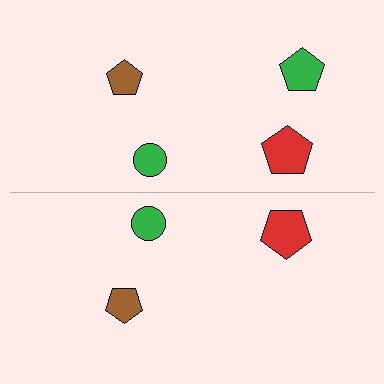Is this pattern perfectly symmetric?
No, the pattern is not perfectly symmetric. A green pentagon is missing from the bottom side.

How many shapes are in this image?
There are 7 shapes in this image.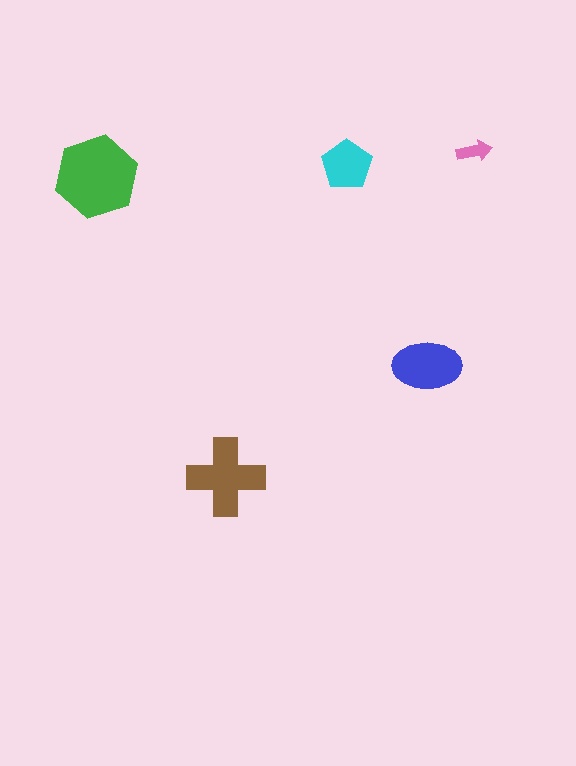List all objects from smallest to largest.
The pink arrow, the cyan pentagon, the blue ellipse, the brown cross, the green hexagon.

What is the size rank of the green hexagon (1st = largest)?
1st.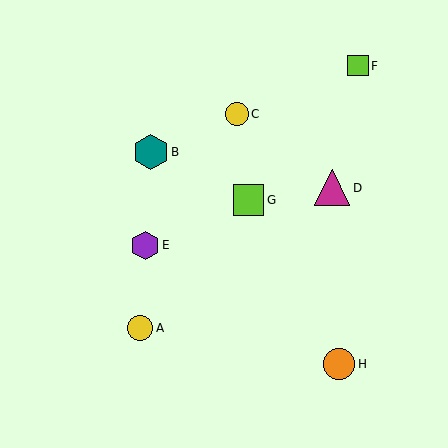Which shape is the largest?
The magenta triangle (labeled D) is the largest.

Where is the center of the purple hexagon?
The center of the purple hexagon is at (145, 245).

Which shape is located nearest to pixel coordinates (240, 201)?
The lime square (labeled G) at (248, 200) is nearest to that location.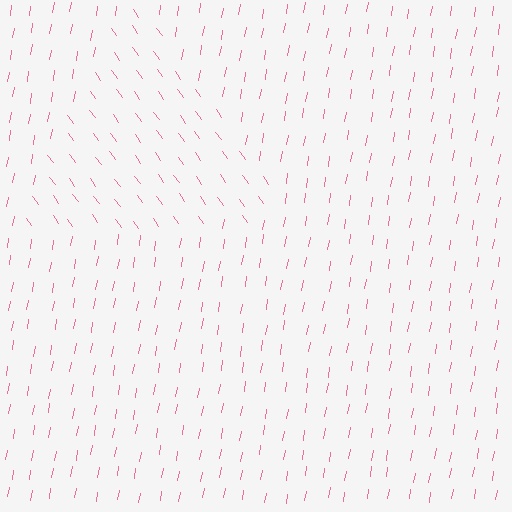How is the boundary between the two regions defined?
The boundary is defined purely by a change in line orientation (approximately 45 degrees difference). All lines are the same color and thickness.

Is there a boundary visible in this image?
Yes, there is a texture boundary formed by a change in line orientation.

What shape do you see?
I see a triangle.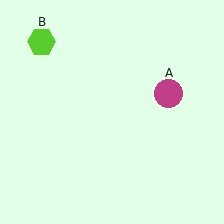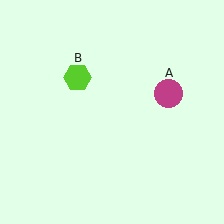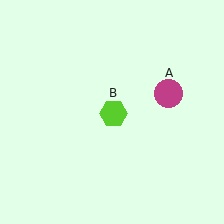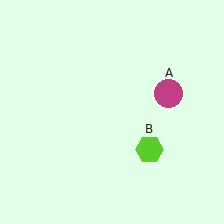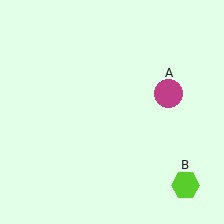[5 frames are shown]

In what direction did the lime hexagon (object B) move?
The lime hexagon (object B) moved down and to the right.